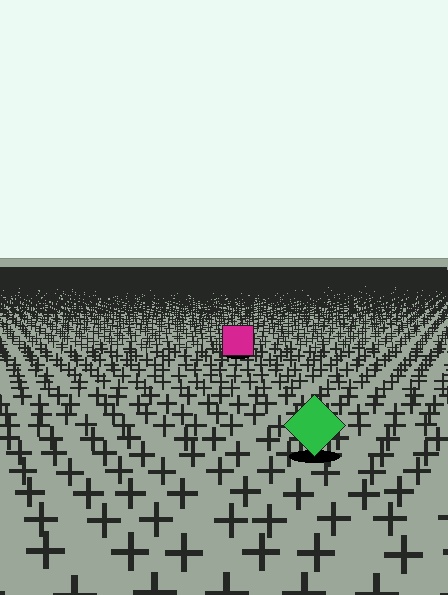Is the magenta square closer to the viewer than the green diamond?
No. The green diamond is closer — you can tell from the texture gradient: the ground texture is coarser near it.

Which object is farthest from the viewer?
The magenta square is farthest from the viewer. It appears smaller and the ground texture around it is denser.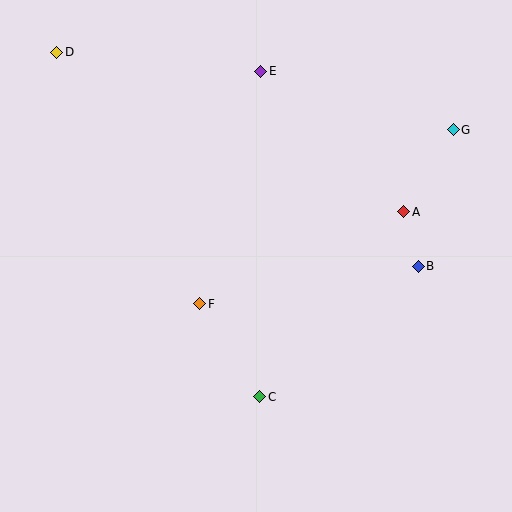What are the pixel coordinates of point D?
Point D is at (57, 52).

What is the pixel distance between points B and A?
The distance between B and A is 56 pixels.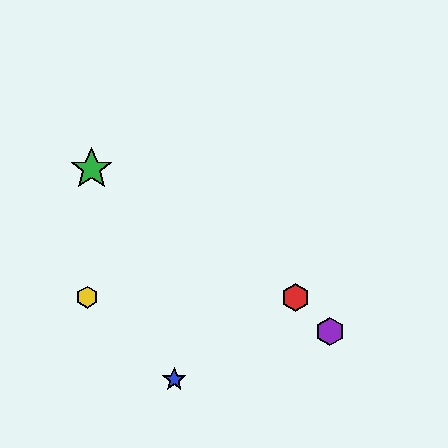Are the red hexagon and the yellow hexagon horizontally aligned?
Yes, both are at y≈297.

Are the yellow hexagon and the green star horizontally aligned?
No, the yellow hexagon is at y≈297 and the green star is at y≈169.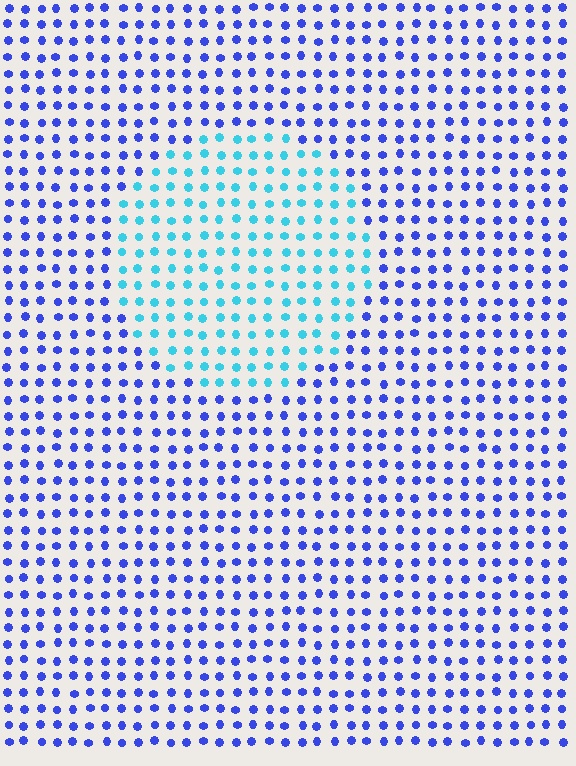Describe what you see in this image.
The image is filled with small blue elements in a uniform arrangement. A circle-shaped region is visible where the elements are tinted to a slightly different hue, forming a subtle color boundary.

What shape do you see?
I see a circle.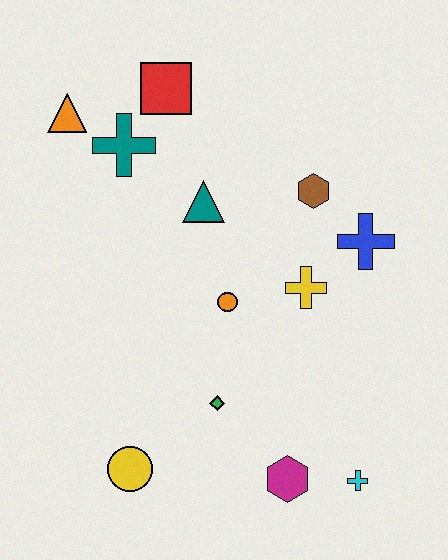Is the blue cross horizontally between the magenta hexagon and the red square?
No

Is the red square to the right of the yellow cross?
No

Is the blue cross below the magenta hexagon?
No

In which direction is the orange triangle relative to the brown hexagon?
The orange triangle is to the left of the brown hexagon.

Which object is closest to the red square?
The teal cross is closest to the red square.